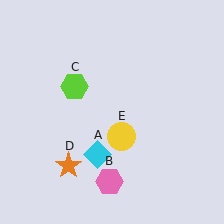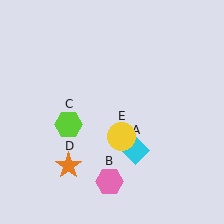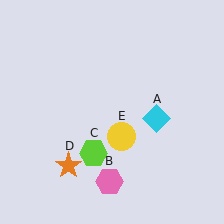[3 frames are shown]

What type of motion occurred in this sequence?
The cyan diamond (object A), lime hexagon (object C) rotated counterclockwise around the center of the scene.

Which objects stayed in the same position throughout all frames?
Pink hexagon (object B) and orange star (object D) and yellow circle (object E) remained stationary.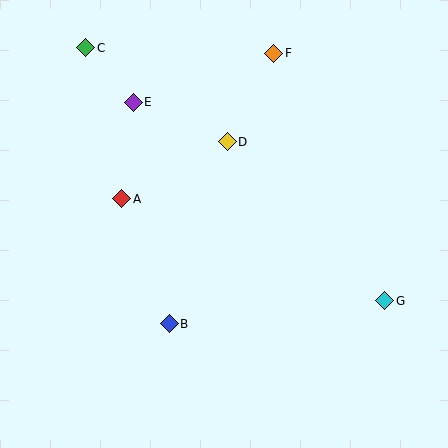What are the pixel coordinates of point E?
Point E is at (133, 102).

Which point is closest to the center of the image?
Point D at (227, 142) is closest to the center.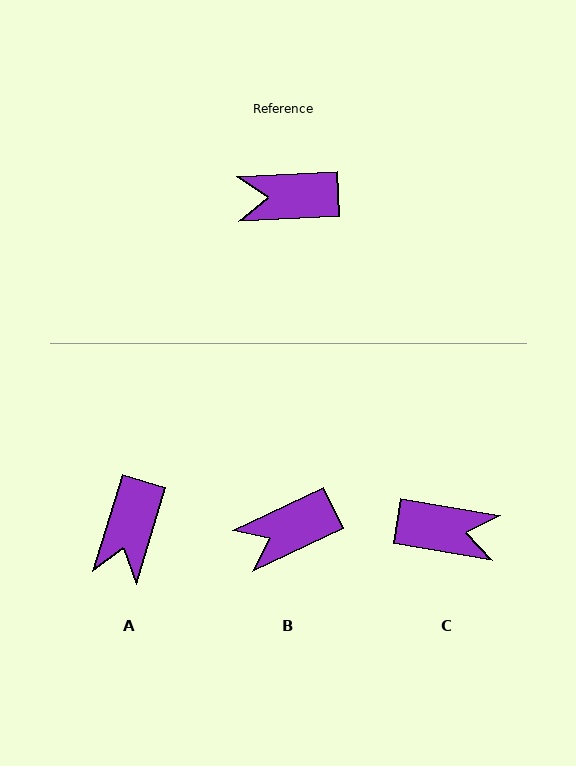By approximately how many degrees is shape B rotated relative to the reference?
Approximately 22 degrees counter-clockwise.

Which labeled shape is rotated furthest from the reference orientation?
C, about 167 degrees away.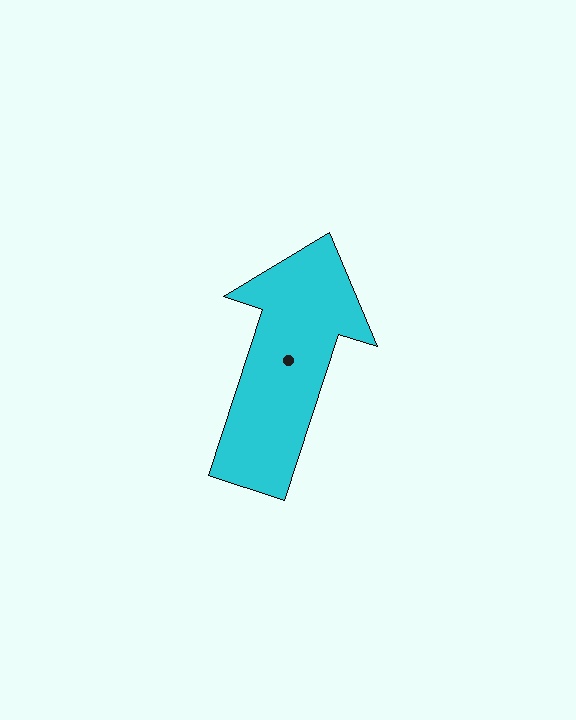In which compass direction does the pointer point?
North.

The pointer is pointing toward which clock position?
Roughly 1 o'clock.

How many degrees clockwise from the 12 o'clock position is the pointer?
Approximately 18 degrees.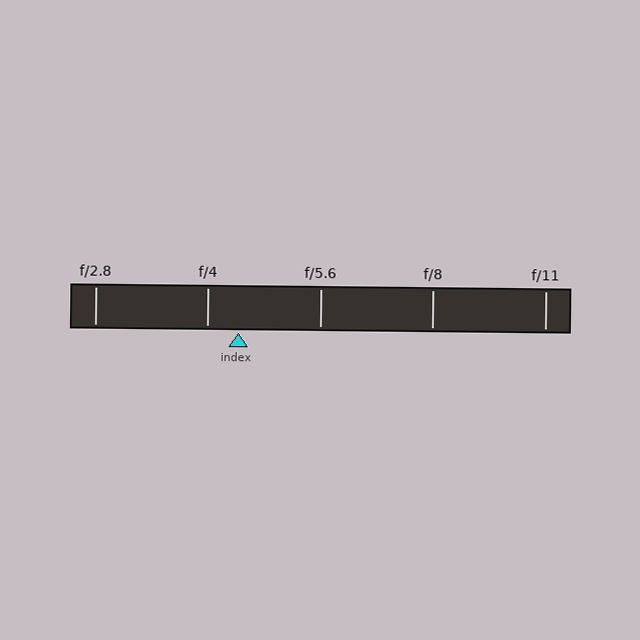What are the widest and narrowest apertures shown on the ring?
The widest aperture shown is f/2.8 and the narrowest is f/11.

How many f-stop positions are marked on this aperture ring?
There are 5 f-stop positions marked.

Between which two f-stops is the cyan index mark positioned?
The index mark is between f/4 and f/5.6.